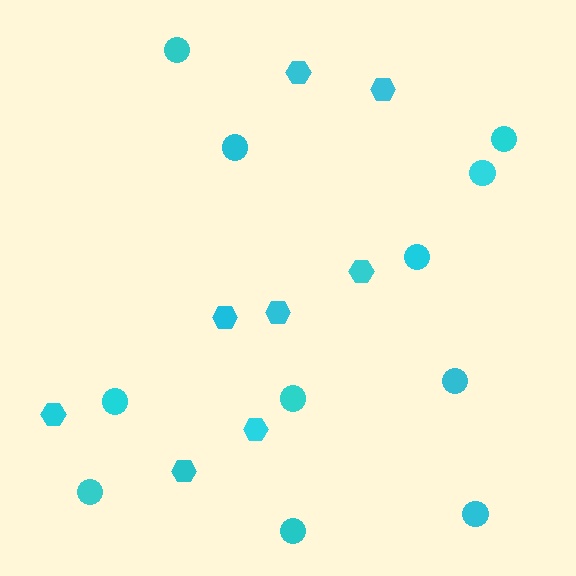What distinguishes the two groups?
There are 2 groups: one group of hexagons (8) and one group of circles (11).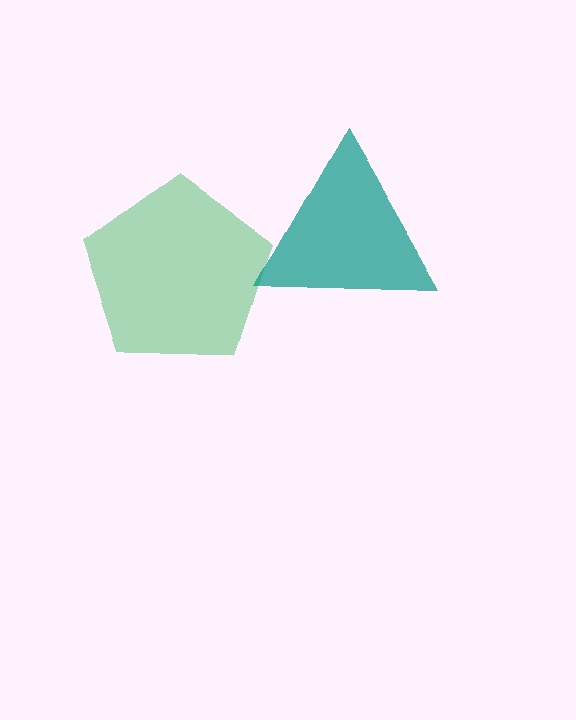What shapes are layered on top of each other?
The layered shapes are: a green pentagon, a teal triangle.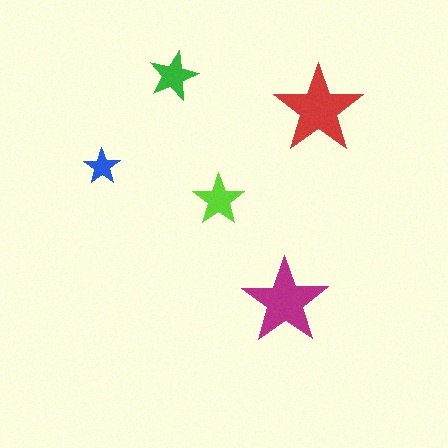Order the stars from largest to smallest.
the red one, the magenta one, the lime one, the green one, the blue one.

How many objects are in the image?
There are 5 objects in the image.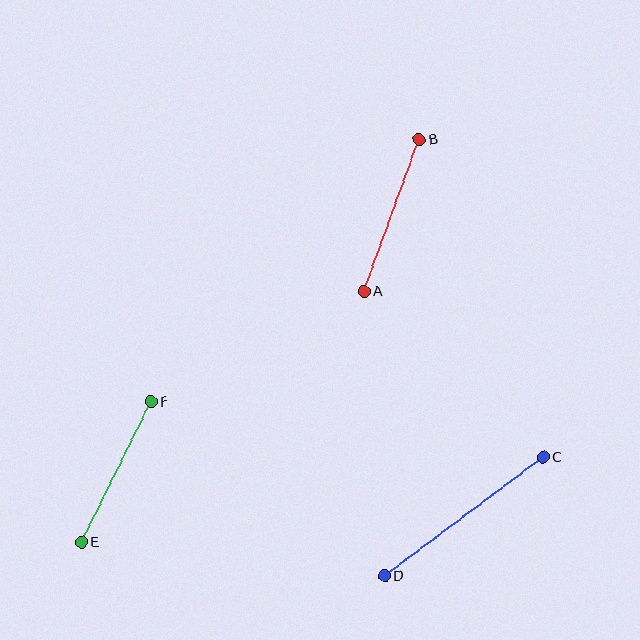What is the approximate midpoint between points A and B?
The midpoint is at approximately (392, 216) pixels.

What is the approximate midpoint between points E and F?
The midpoint is at approximately (116, 472) pixels.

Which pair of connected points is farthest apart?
Points C and D are farthest apart.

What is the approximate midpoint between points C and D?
The midpoint is at approximately (464, 517) pixels.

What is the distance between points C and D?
The distance is approximately 198 pixels.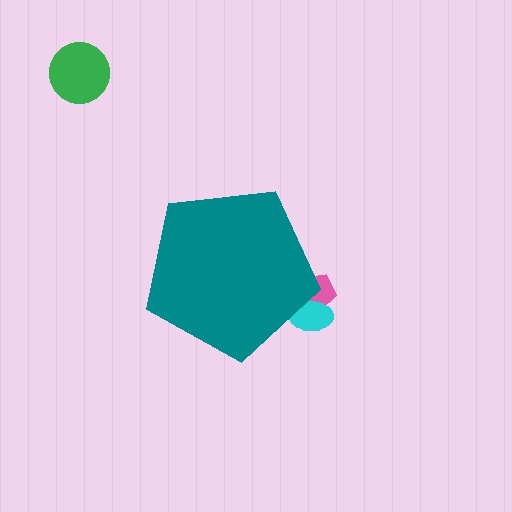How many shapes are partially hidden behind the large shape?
2 shapes are partially hidden.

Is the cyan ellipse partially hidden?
Yes, the cyan ellipse is partially hidden behind the teal pentagon.